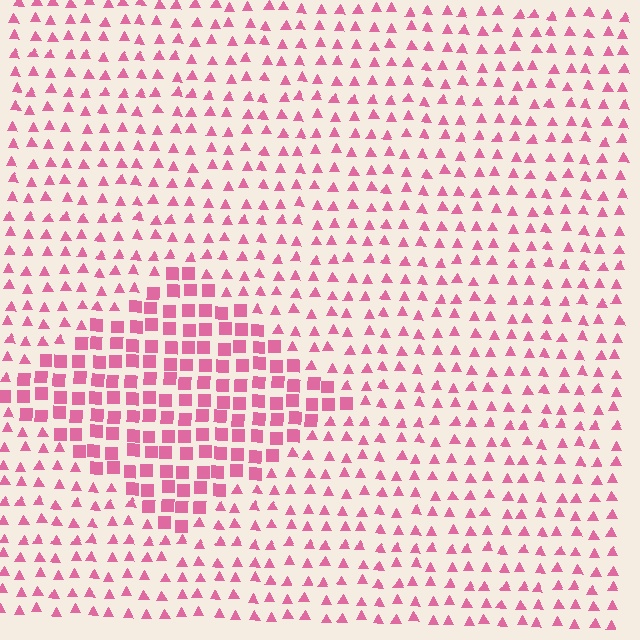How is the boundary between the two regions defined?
The boundary is defined by a change in element shape: squares inside vs. triangles outside. All elements share the same color and spacing.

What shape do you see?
I see a diamond.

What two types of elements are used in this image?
The image uses squares inside the diamond region and triangles outside it.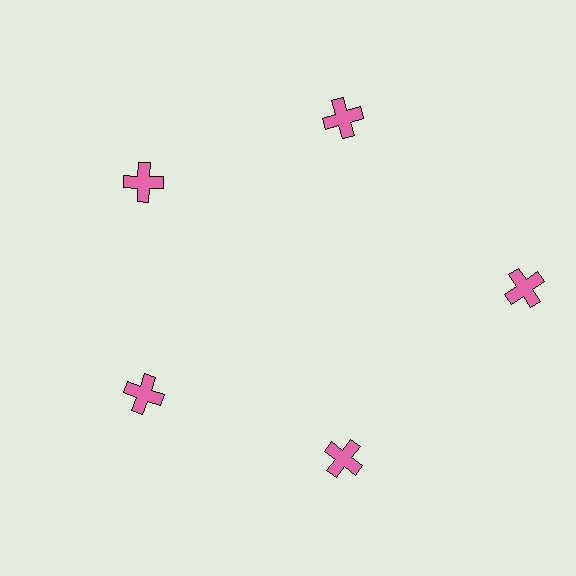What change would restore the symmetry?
The symmetry would be restored by moving it inward, back onto the ring so that all 5 crosses sit at equal angles and equal distance from the center.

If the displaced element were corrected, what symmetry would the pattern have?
It would have 5-fold rotational symmetry — the pattern would map onto itself every 72 degrees.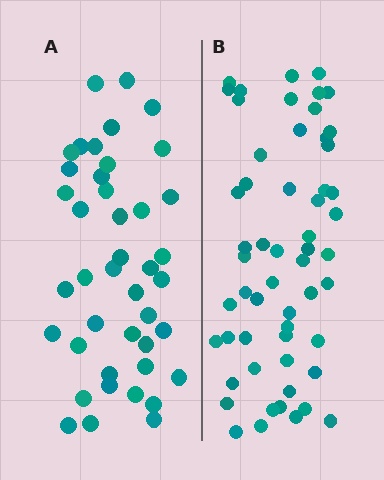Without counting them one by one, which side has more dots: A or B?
Region B (the right region) has more dots.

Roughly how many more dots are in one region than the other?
Region B has approximately 15 more dots than region A.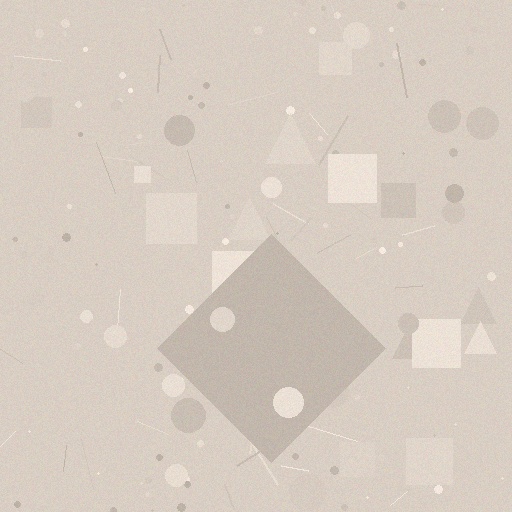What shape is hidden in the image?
A diamond is hidden in the image.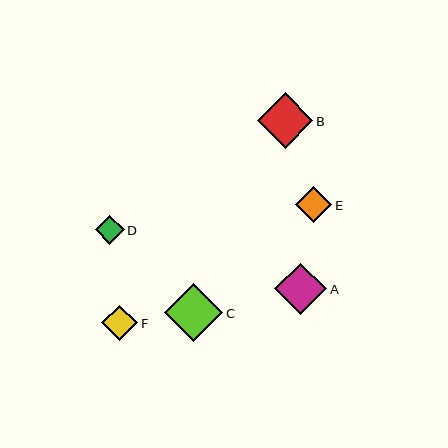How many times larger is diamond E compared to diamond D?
Diamond E is approximately 1.3 times the size of diamond D.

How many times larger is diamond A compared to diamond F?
Diamond A is approximately 1.4 times the size of diamond F.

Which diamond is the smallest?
Diamond D is the smallest with a size of approximately 29 pixels.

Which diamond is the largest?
Diamond C is the largest with a size of approximately 58 pixels.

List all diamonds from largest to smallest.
From largest to smallest: C, B, A, E, F, D.